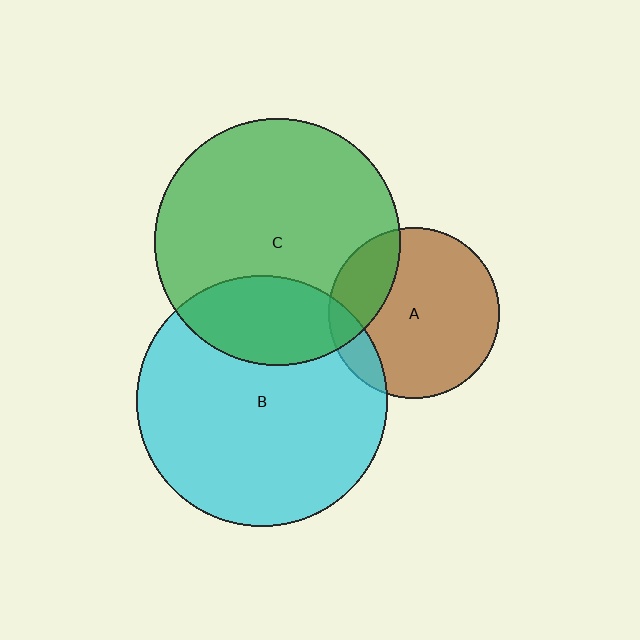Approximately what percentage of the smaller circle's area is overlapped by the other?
Approximately 10%.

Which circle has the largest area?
Circle B (cyan).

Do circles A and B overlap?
Yes.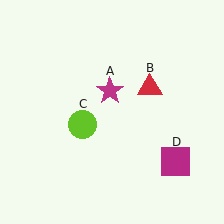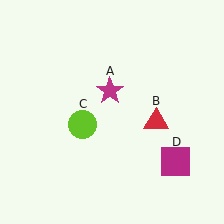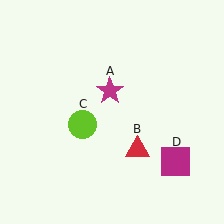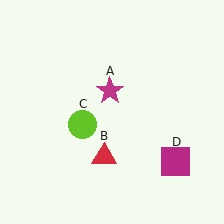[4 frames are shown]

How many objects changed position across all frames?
1 object changed position: red triangle (object B).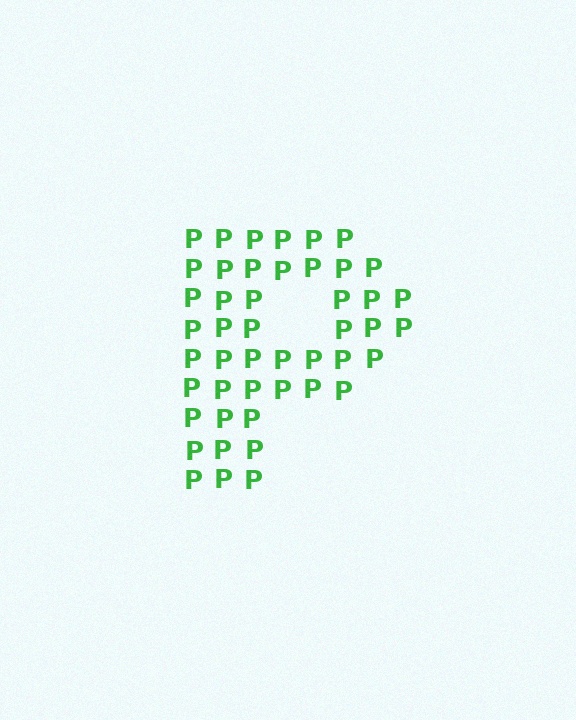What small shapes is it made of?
It is made of small letter P's.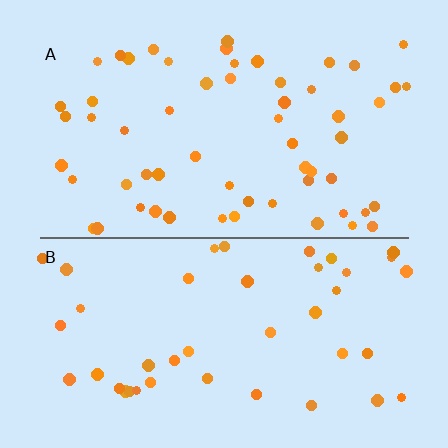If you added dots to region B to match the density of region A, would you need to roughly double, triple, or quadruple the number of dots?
Approximately double.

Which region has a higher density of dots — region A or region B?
A (the top).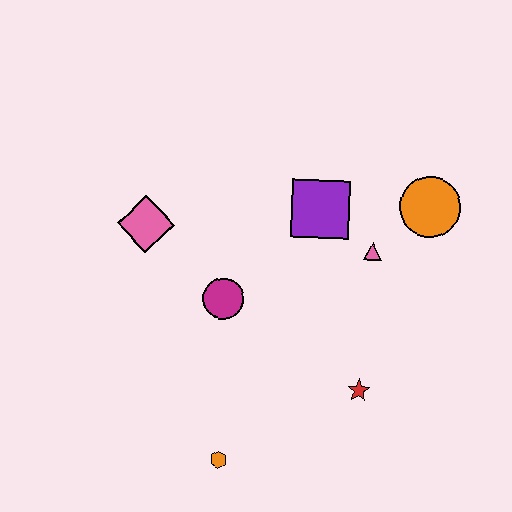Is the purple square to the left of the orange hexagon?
No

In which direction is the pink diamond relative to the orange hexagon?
The pink diamond is above the orange hexagon.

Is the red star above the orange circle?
No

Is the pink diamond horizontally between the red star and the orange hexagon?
No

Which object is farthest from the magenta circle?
The orange circle is farthest from the magenta circle.